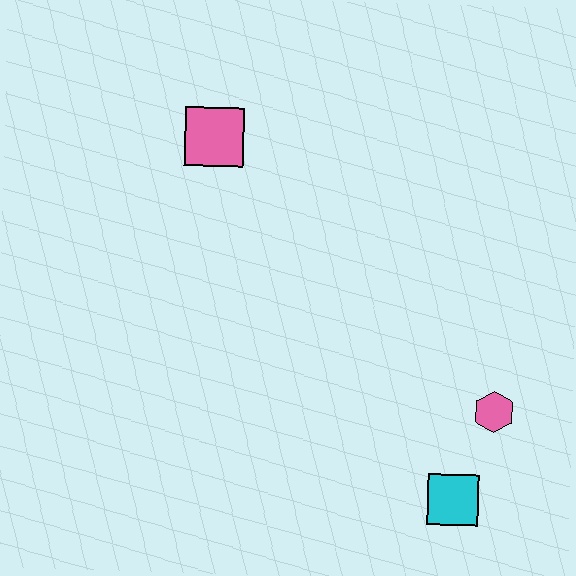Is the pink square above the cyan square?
Yes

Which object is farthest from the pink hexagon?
The pink square is farthest from the pink hexagon.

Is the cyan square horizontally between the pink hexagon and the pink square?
Yes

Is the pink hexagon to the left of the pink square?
No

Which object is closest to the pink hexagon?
The cyan square is closest to the pink hexagon.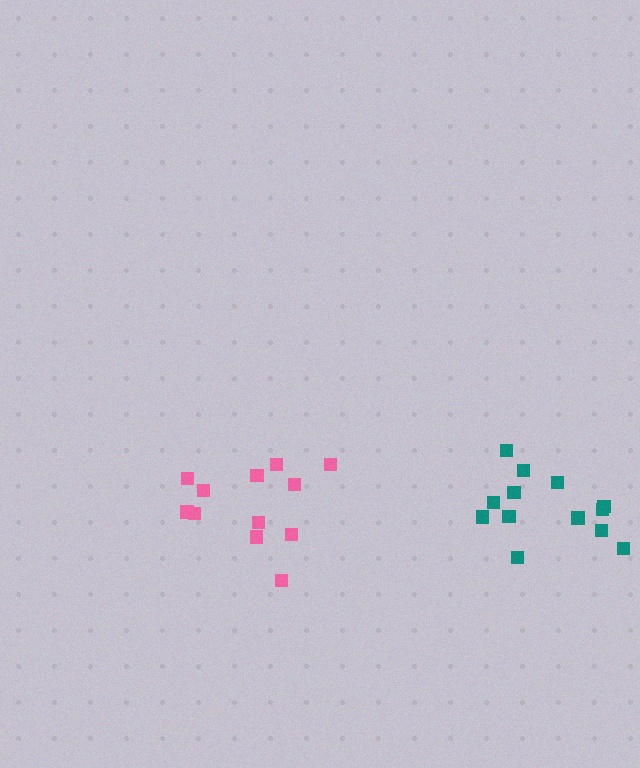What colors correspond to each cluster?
The clusters are colored: pink, teal.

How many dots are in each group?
Group 1: 12 dots, Group 2: 13 dots (25 total).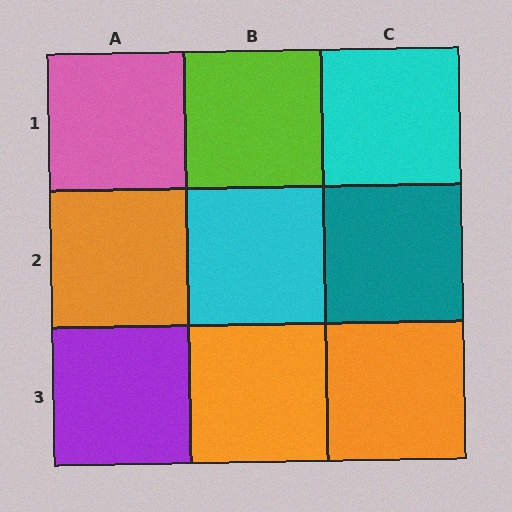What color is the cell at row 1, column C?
Cyan.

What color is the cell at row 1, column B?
Lime.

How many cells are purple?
1 cell is purple.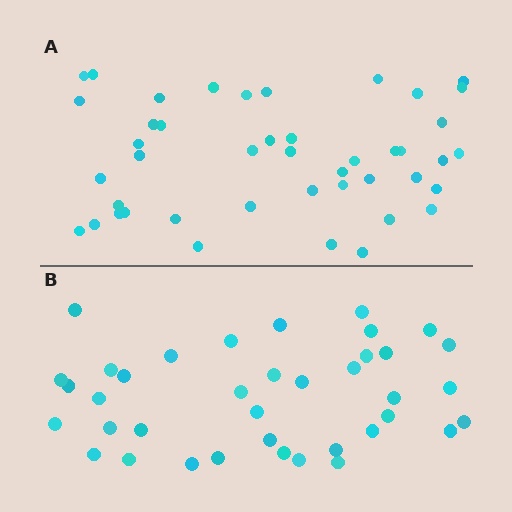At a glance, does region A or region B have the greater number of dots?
Region A (the top region) has more dots.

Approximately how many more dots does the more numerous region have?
Region A has about 6 more dots than region B.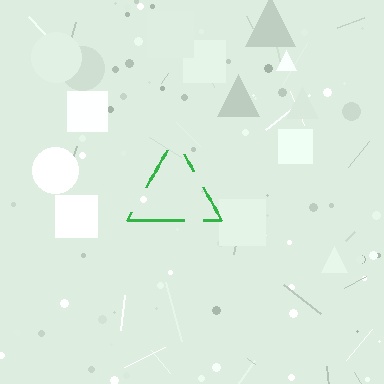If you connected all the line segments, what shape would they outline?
They would outline a triangle.